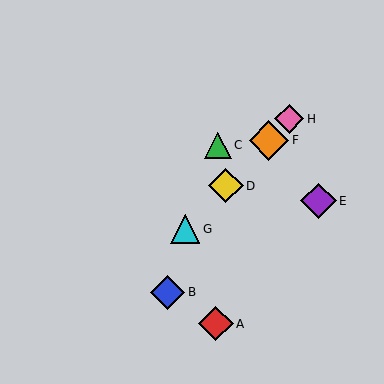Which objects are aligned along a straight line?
Objects D, F, G, H are aligned along a straight line.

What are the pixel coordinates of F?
Object F is at (269, 140).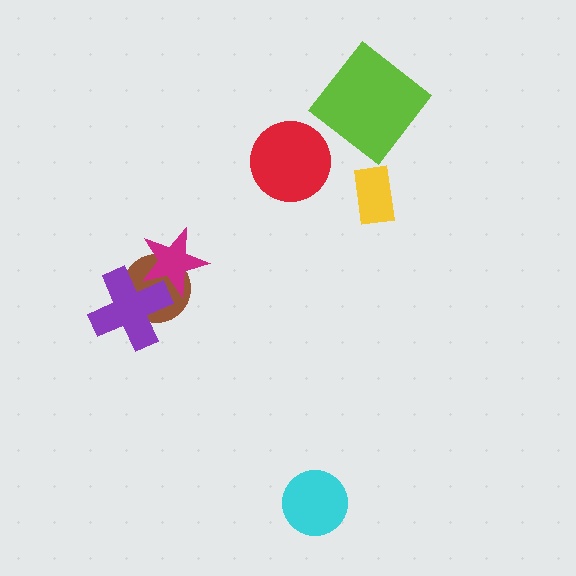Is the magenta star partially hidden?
Yes, it is partially covered by another shape.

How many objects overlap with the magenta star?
2 objects overlap with the magenta star.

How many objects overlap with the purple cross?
2 objects overlap with the purple cross.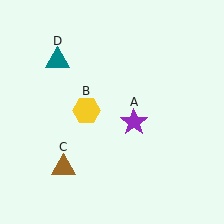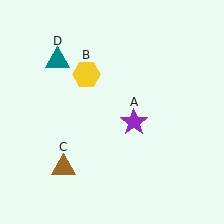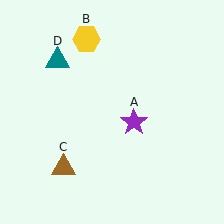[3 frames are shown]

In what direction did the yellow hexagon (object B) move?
The yellow hexagon (object B) moved up.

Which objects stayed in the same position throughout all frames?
Purple star (object A) and brown triangle (object C) and teal triangle (object D) remained stationary.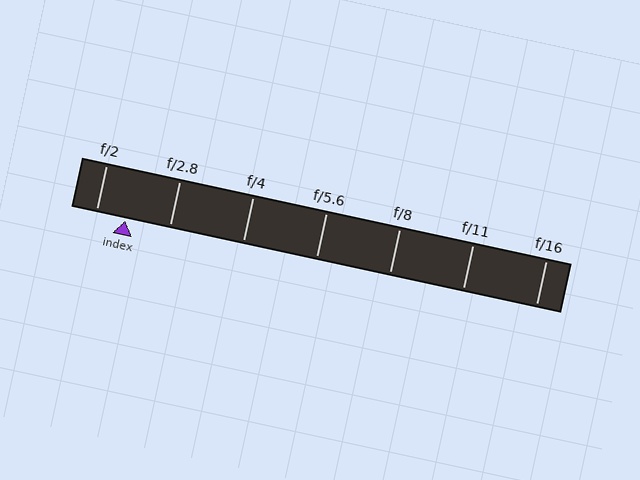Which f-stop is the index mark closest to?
The index mark is closest to f/2.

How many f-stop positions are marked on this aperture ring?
There are 7 f-stop positions marked.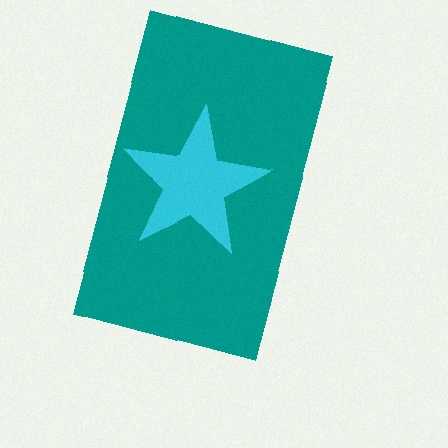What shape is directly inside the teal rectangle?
The cyan star.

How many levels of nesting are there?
2.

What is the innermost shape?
The cyan star.